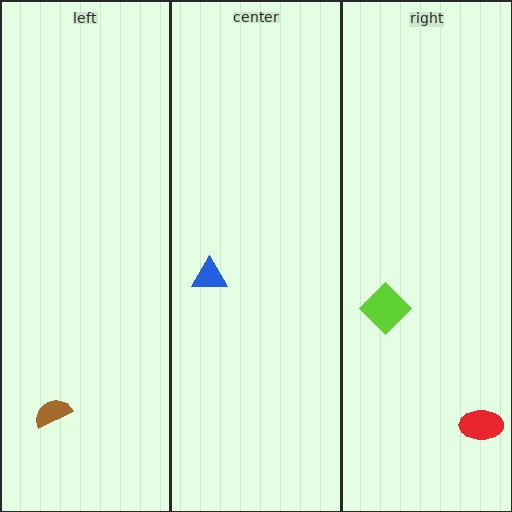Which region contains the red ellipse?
The right region.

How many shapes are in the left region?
1.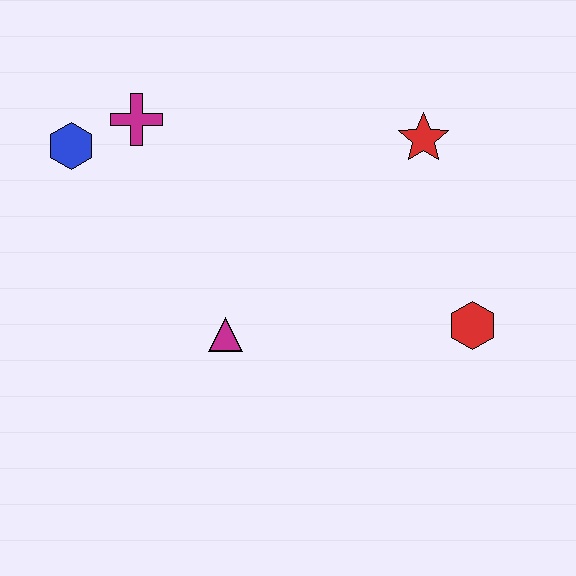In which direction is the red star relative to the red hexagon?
The red star is above the red hexagon.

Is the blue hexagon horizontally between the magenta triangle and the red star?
No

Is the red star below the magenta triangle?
No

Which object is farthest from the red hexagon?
The blue hexagon is farthest from the red hexagon.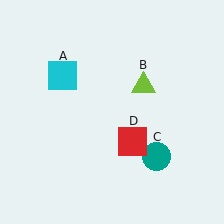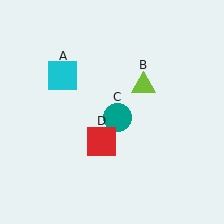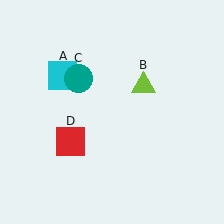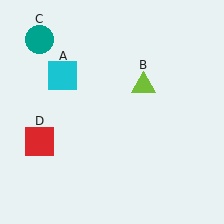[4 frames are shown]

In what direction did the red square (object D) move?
The red square (object D) moved left.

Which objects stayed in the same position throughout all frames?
Cyan square (object A) and lime triangle (object B) remained stationary.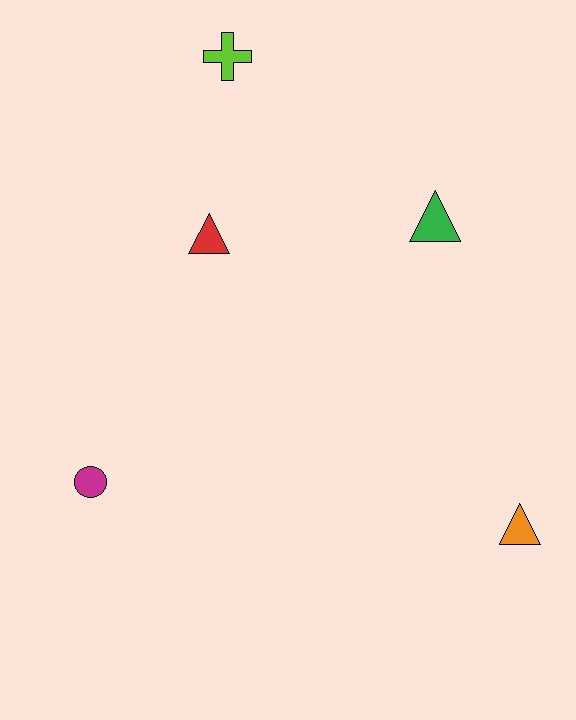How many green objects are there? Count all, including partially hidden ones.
There is 1 green object.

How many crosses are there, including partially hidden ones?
There is 1 cross.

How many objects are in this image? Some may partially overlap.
There are 5 objects.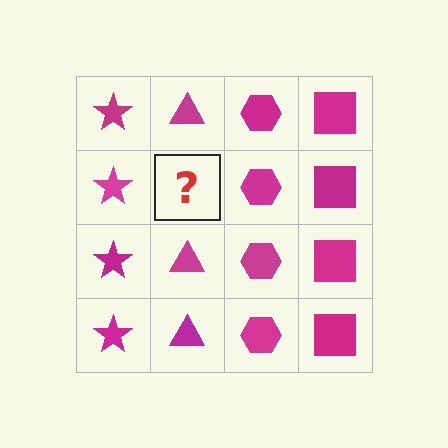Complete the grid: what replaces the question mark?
The question mark should be replaced with a magenta triangle.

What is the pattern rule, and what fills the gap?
The rule is that each column has a consistent shape. The gap should be filled with a magenta triangle.